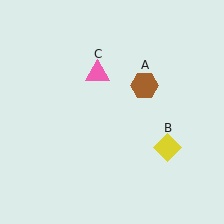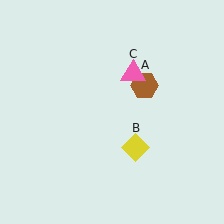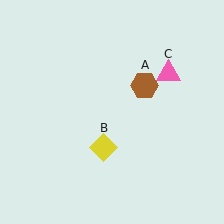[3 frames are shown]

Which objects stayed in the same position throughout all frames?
Brown hexagon (object A) remained stationary.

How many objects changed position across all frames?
2 objects changed position: yellow diamond (object B), pink triangle (object C).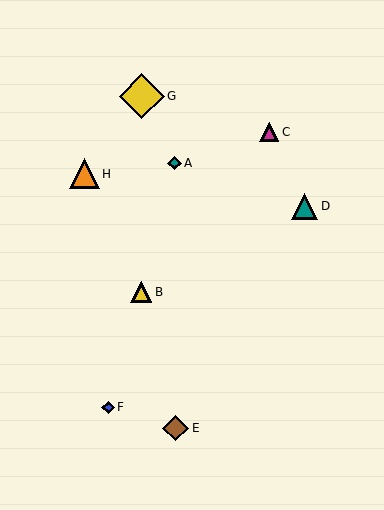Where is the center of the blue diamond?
The center of the blue diamond is at (108, 407).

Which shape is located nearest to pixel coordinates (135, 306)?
The yellow triangle (labeled B) at (141, 292) is nearest to that location.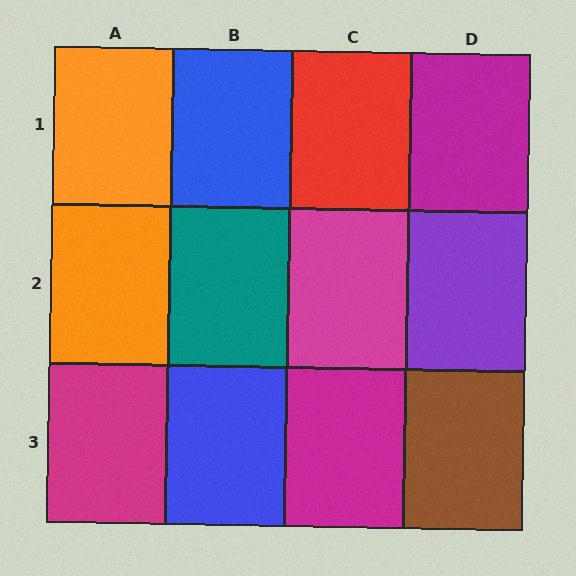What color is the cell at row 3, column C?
Magenta.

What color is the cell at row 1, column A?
Orange.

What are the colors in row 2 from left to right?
Orange, teal, magenta, purple.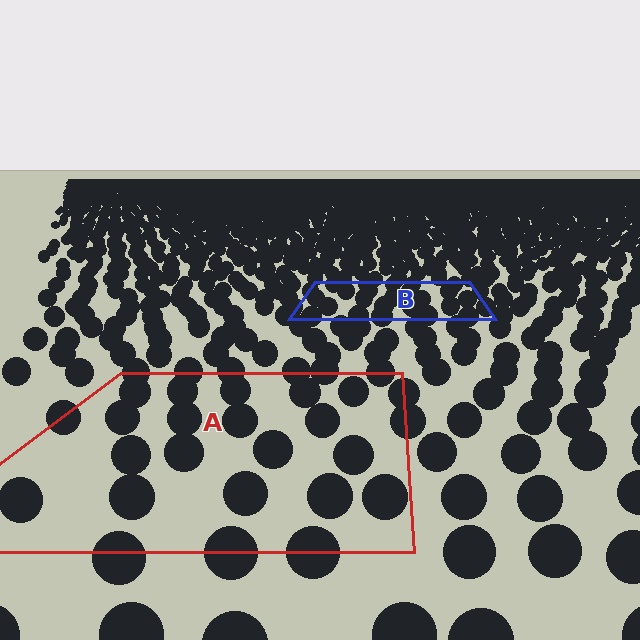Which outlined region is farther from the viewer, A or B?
Region B is farther from the viewer — the texture elements inside it appear smaller and more densely packed.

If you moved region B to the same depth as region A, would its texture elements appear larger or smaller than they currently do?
They would appear larger. At a closer depth, the same texture elements are projected at a bigger on-screen size.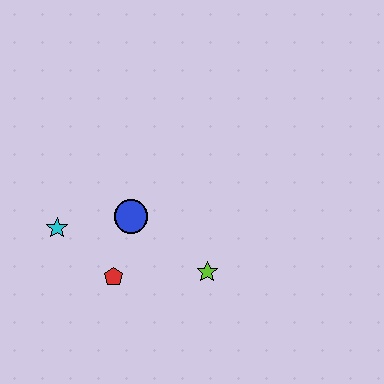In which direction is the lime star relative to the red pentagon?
The lime star is to the right of the red pentagon.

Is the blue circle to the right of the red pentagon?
Yes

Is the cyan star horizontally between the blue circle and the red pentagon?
No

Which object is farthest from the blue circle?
The lime star is farthest from the blue circle.